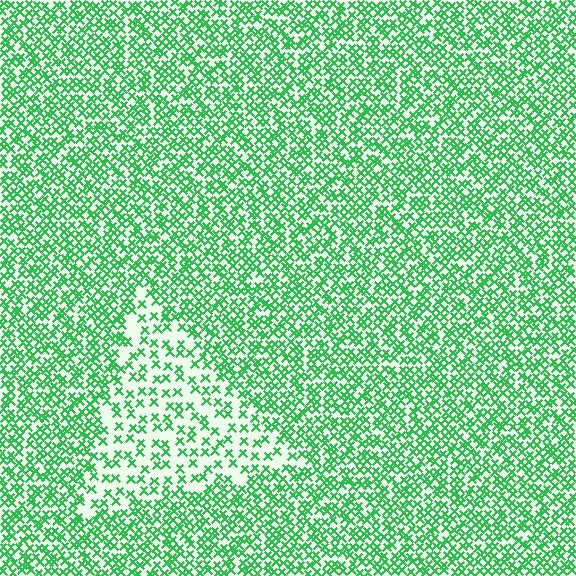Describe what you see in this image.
The image contains small green elements arranged at two different densities. A triangle-shaped region is visible where the elements are less densely packed than the surrounding area.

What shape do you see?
I see a triangle.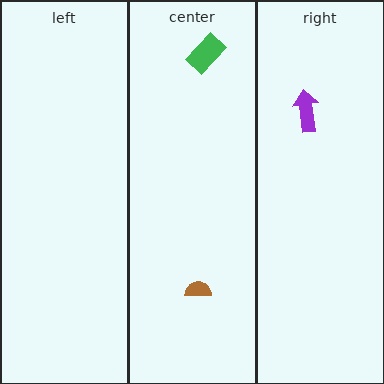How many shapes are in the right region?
1.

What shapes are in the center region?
The brown semicircle, the green rectangle.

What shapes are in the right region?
The purple arrow.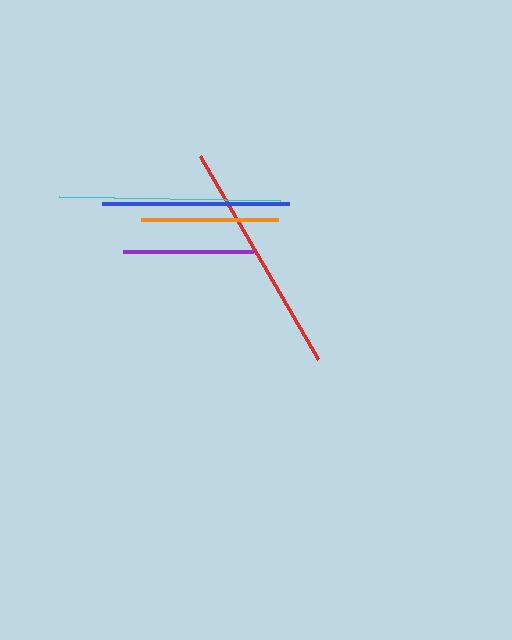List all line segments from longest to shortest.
From longest to shortest: red, cyan, blue, orange, purple.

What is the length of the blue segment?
The blue segment is approximately 187 pixels long.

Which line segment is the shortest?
The purple line is the shortest at approximately 131 pixels.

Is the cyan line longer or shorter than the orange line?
The cyan line is longer than the orange line.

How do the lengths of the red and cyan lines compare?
The red and cyan lines are approximately the same length.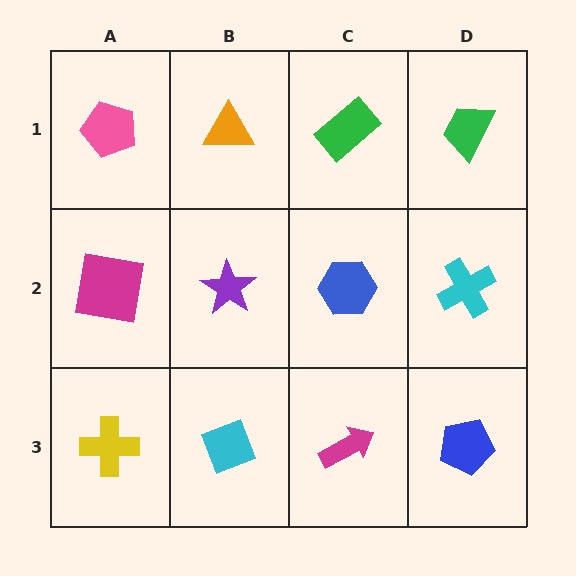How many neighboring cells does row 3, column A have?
2.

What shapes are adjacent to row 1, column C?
A blue hexagon (row 2, column C), an orange triangle (row 1, column B), a green trapezoid (row 1, column D).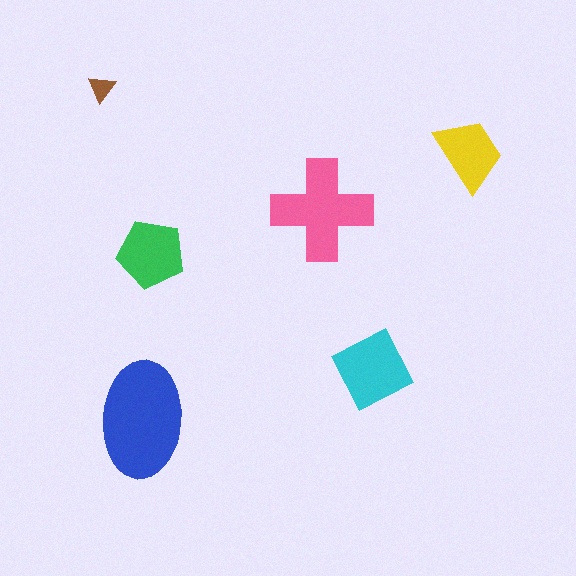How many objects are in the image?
There are 6 objects in the image.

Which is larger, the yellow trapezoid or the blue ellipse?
The blue ellipse.